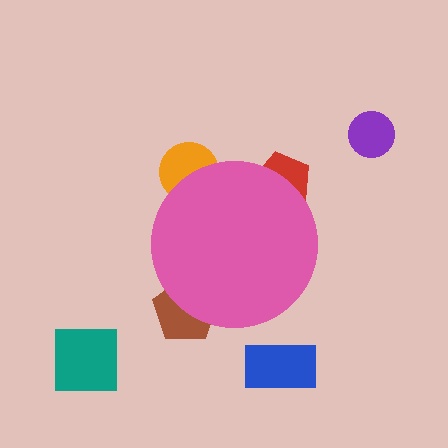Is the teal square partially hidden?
No, the teal square is fully visible.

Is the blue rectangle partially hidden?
No, the blue rectangle is fully visible.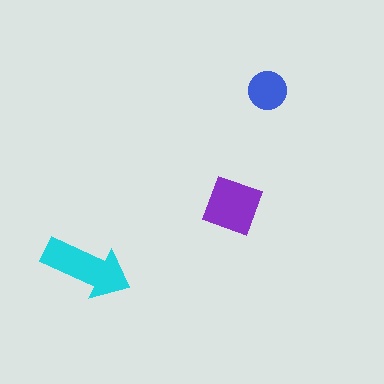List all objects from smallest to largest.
The blue circle, the purple diamond, the cyan arrow.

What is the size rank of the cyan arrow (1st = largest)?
1st.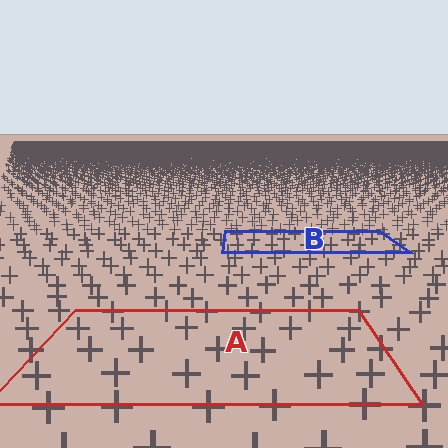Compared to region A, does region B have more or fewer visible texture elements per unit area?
Region B has more texture elements per unit area — they are packed more densely because it is farther away.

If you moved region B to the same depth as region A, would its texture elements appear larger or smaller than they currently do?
They would appear larger. At a closer depth, the same texture elements are projected at a bigger on-screen size.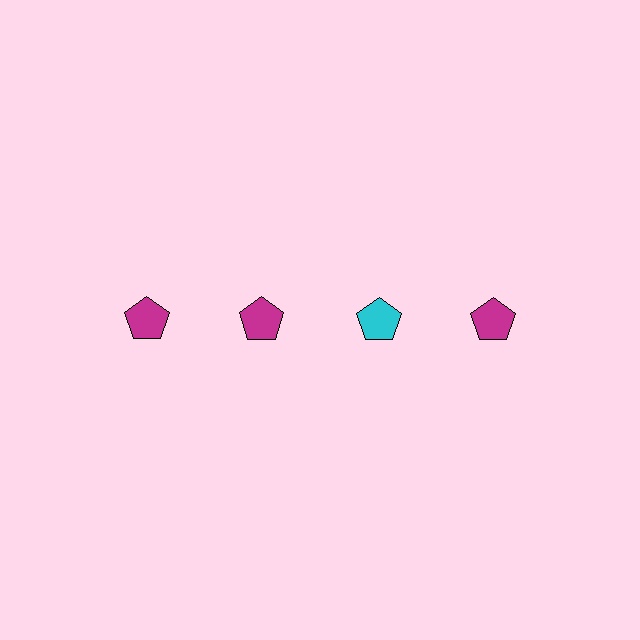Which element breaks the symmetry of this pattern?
The cyan pentagon in the top row, center column breaks the symmetry. All other shapes are magenta pentagons.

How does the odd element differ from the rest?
It has a different color: cyan instead of magenta.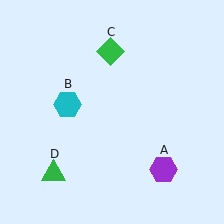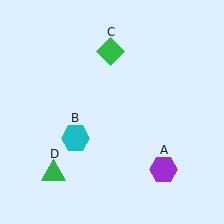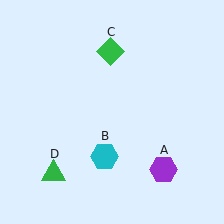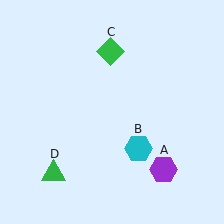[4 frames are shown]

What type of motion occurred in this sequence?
The cyan hexagon (object B) rotated counterclockwise around the center of the scene.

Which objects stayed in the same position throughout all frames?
Purple hexagon (object A) and green diamond (object C) and green triangle (object D) remained stationary.